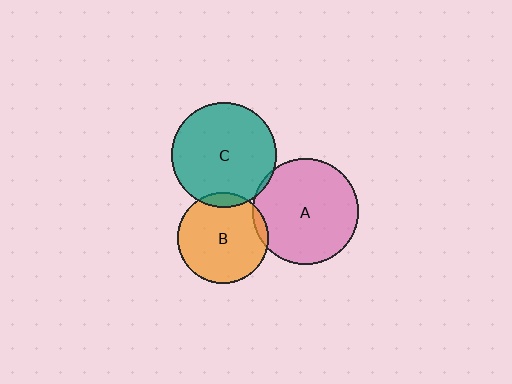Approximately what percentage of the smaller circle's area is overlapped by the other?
Approximately 5%.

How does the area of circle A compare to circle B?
Approximately 1.4 times.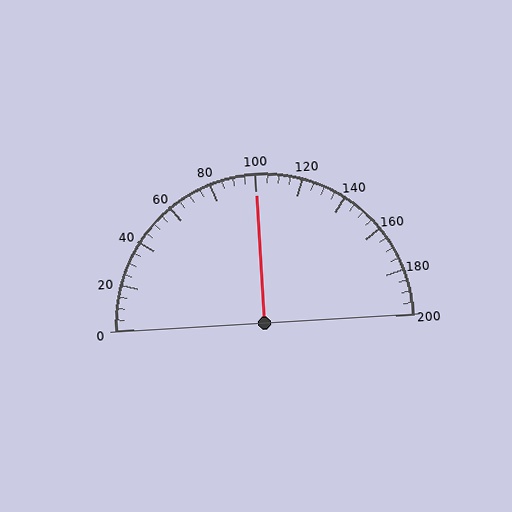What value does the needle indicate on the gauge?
The needle indicates approximately 100.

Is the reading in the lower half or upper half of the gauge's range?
The reading is in the upper half of the range (0 to 200).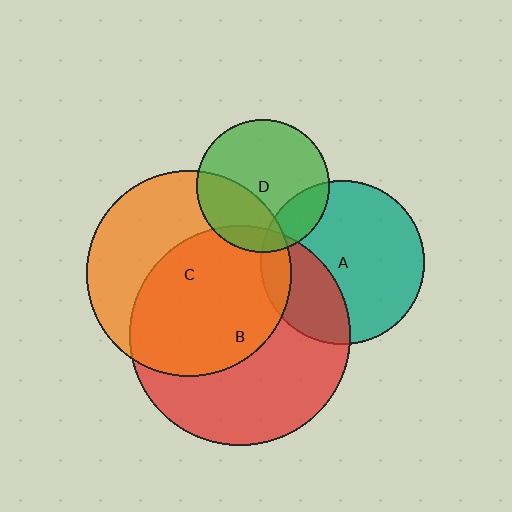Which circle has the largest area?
Circle B (red).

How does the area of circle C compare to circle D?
Approximately 2.4 times.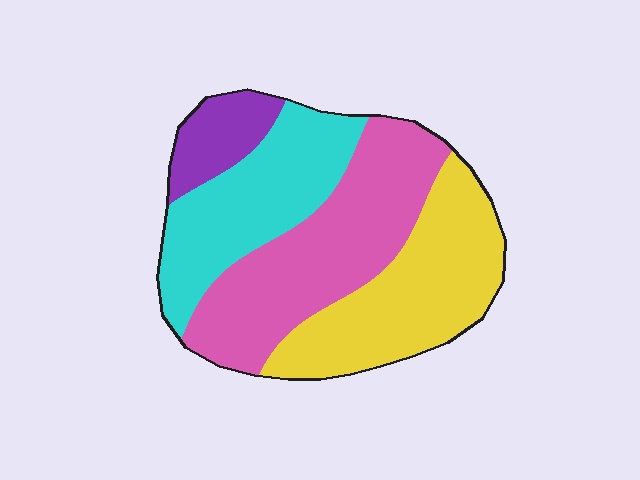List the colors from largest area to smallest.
From largest to smallest: pink, yellow, cyan, purple.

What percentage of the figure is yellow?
Yellow covers 30% of the figure.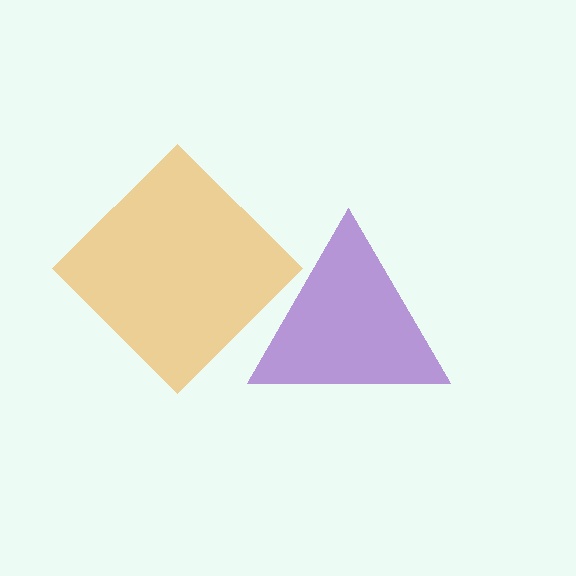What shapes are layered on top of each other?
The layered shapes are: an orange diamond, a purple triangle.